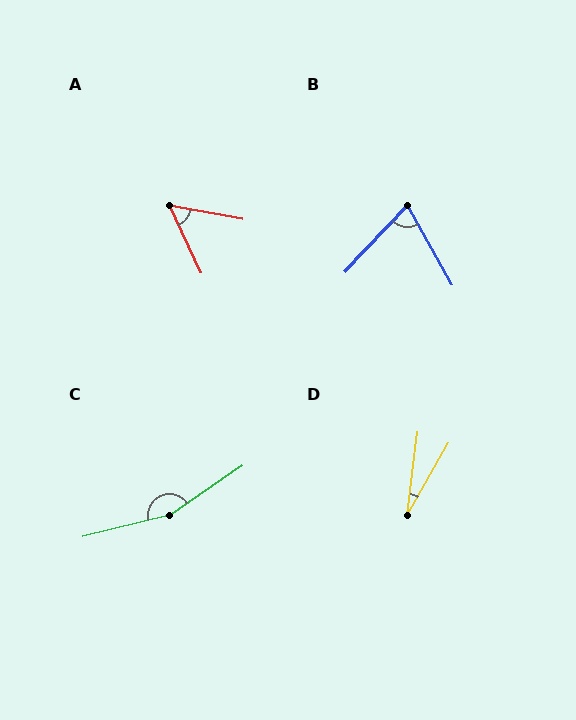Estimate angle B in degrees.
Approximately 73 degrees.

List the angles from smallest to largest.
D (22°), A (54°), B (73°), C (159°).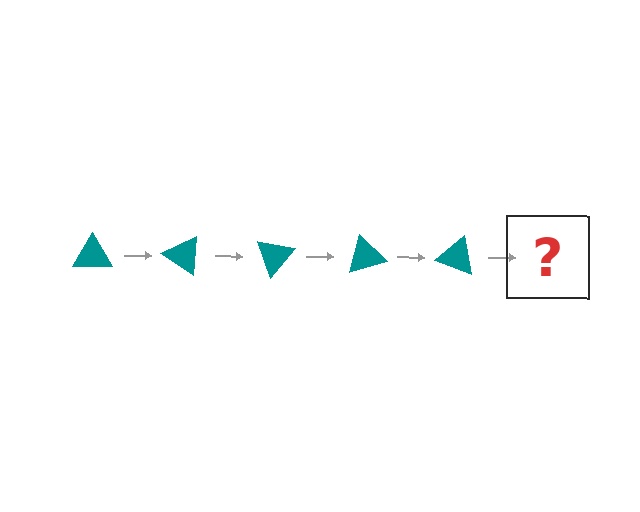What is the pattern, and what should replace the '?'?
The pattern is that the triangle rotates 35 degrees each step. The '?' should be a teal triangle rotated 175 degrees.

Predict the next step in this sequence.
The next step is a teal triangle rotated 175 degrees.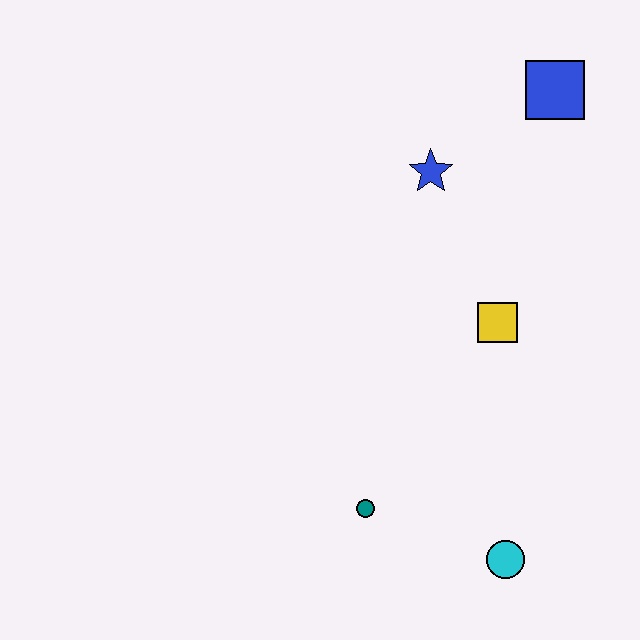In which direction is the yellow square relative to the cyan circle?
The yellow square is above the cyan circle.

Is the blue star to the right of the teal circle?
Yes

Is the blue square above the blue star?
Yes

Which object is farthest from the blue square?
The cyan circle is farthest from the blue square.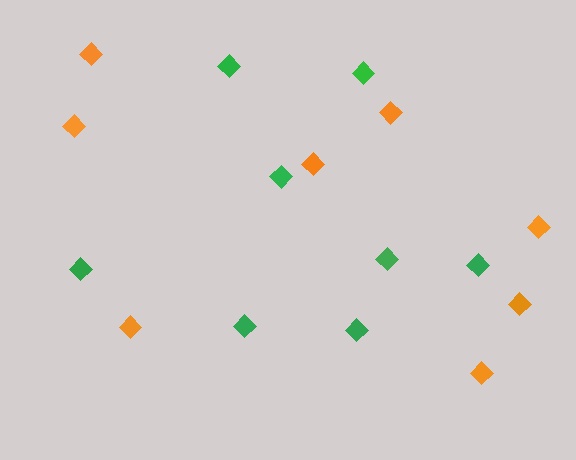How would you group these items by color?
There are 2 groups: one group of green diamonds (8) and one group of orange diamonds (8).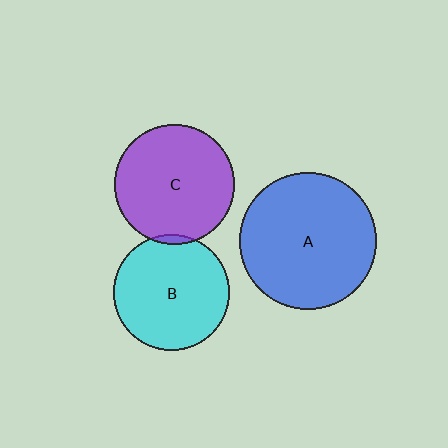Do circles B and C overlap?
Yes.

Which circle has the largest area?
Circle A (blue).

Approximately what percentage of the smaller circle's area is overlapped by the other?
Approximately 5%.